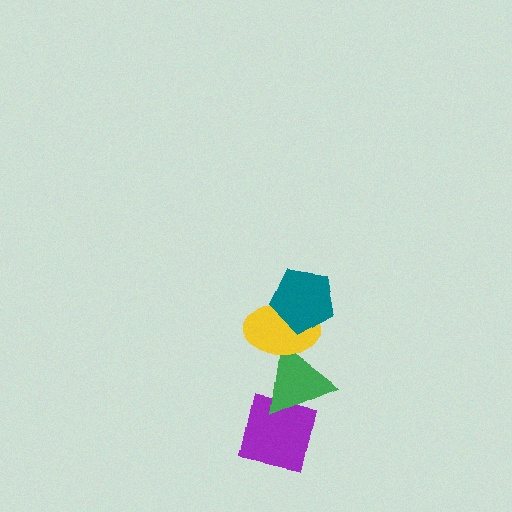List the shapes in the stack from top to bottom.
From top to bottom: the teal pentagon, the yellow ellipse, the green triangle, the purple square.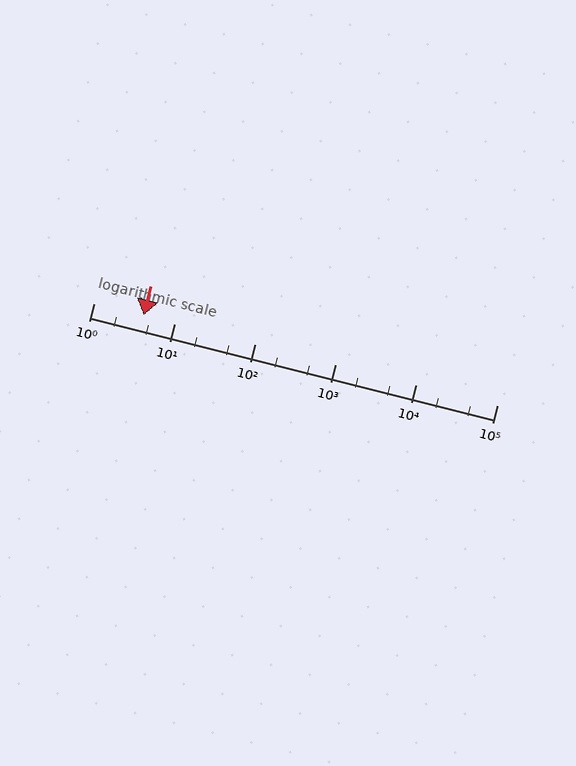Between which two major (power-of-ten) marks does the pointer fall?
The pointer is between 1 and 10.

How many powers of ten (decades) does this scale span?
The scale spans 5 decades, from 1 to 100000.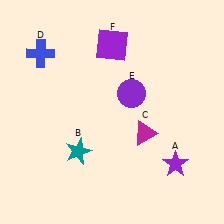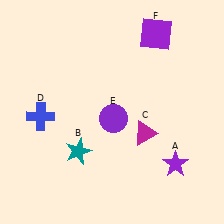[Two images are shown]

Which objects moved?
The objects that moved are: the blue cross (D), the purple circle (E), the purple square (F).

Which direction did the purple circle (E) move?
The purple circle (E) moved down.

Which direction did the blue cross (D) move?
The blue cross (D) moved down.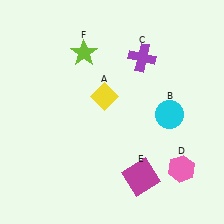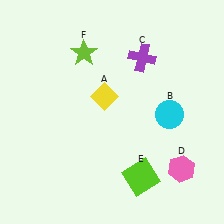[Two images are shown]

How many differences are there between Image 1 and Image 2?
There is 1 difference between the two images.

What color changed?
The square (E) changed from magenta in Image 1 to lime in Image 2.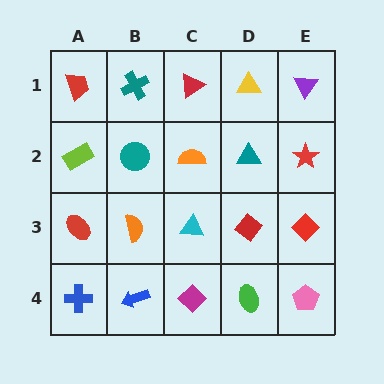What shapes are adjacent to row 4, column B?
An orange semicircle (row 3, column B), a blue cross (row 4, column A), a magenta diamond (row 4, column C).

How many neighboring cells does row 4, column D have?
3.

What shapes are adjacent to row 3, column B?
A teal circle (row 2, column B), a blue arrow (row 4, column B), a red ellipse (row 3, column A), a cyan triangle (row 3, column C).